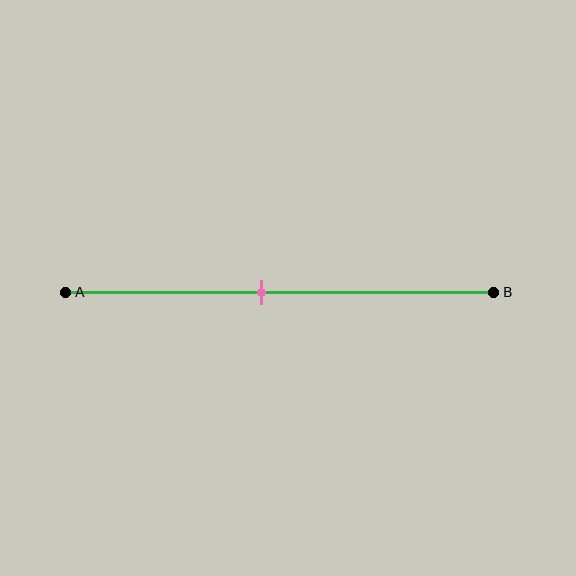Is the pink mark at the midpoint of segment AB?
No, the mark is at about 45% from A, not at the 50% midpoint.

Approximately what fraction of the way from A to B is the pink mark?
The pink mark is approximately 45% of the way from A to B.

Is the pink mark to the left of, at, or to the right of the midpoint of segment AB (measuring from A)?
The pink mark is to the left of the midpoint of segment AB.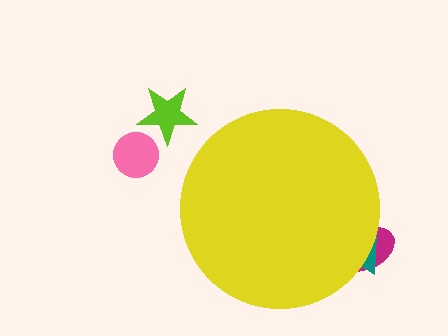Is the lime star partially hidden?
No, the lime star is fully visible.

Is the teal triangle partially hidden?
Yes, the teal triangle is partially hidden behind the yellow circle.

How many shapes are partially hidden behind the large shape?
2 shapes are partially hidden.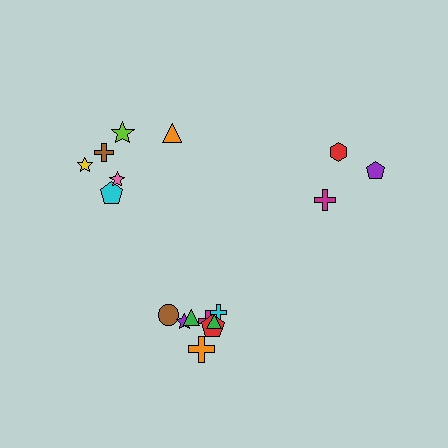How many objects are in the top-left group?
There are 6 objects.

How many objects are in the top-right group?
There are 3 objects.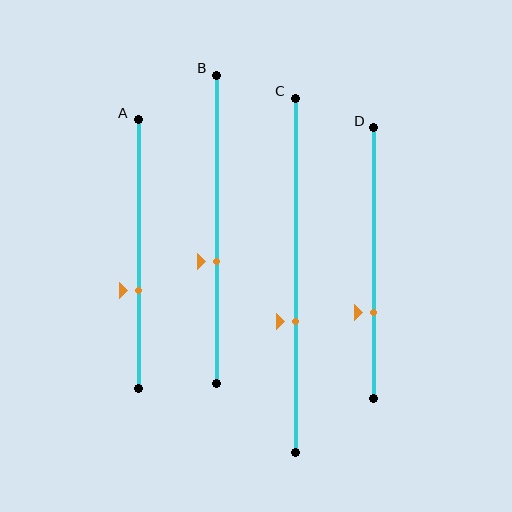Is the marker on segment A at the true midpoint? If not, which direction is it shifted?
No, the marker on segment A is shifted downward by about 14% of the segment length.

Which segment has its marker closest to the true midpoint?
Segment B has its marker closest to the true midpoint.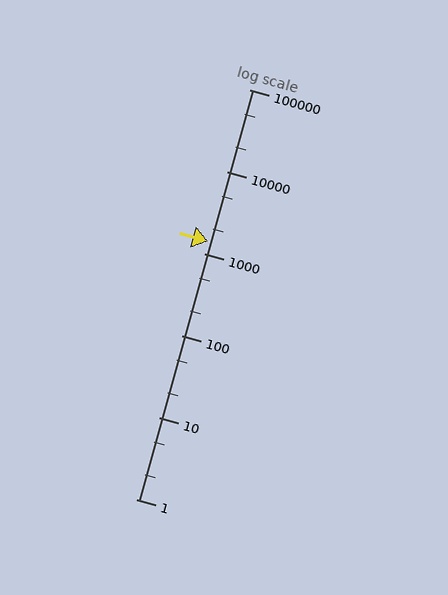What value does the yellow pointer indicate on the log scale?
The pointer indicates approximately 1400.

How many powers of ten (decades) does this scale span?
The scale spans 5 decades, from 1 to 100000.